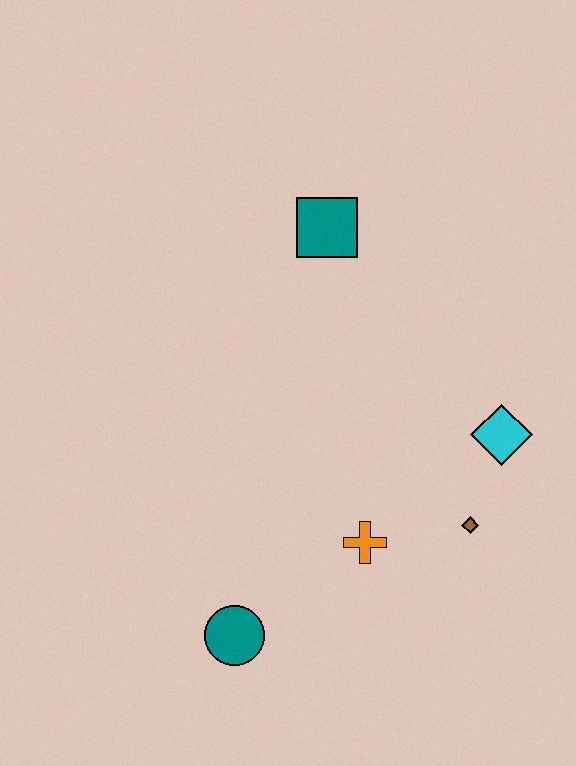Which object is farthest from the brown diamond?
The teal square is farthest from the brown diamond.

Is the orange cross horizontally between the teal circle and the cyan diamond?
Yes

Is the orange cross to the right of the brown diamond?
No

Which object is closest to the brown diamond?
The cyan diamond is closest to the brown diamond.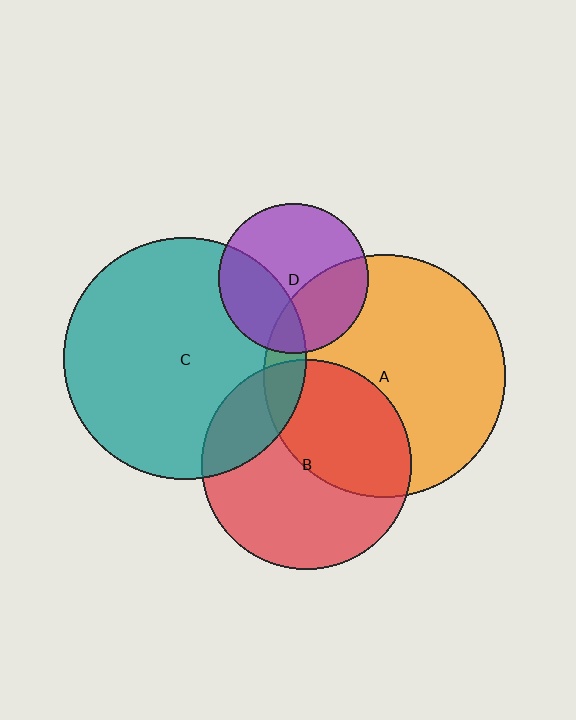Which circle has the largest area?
Circle C (teal).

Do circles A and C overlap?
Yes.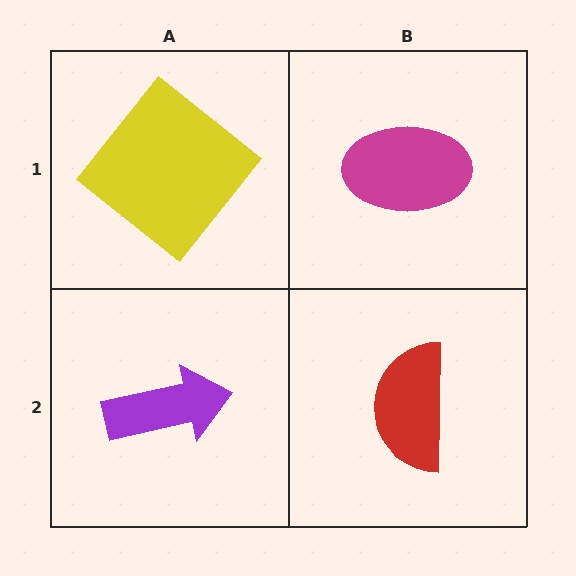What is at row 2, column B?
A red semicircle.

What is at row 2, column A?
A purple arrow.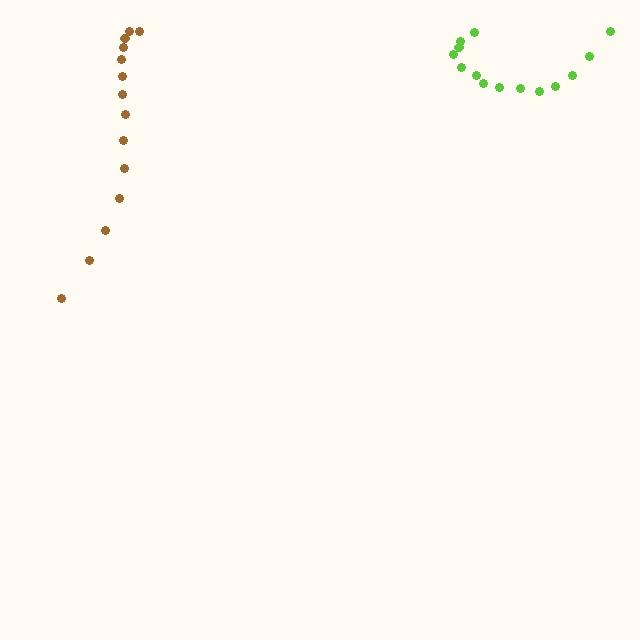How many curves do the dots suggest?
There are 2 distinct paths.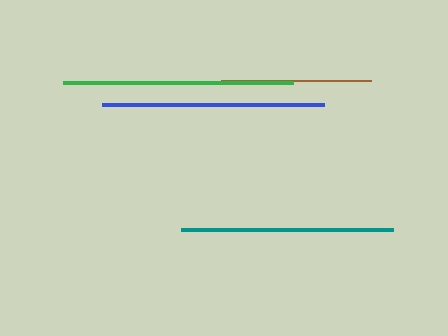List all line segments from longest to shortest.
From longest to shortest: green, blue, teal, brown.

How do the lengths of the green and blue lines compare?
The green and blue lines are approximately the same length.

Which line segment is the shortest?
The brown line is the shortest at approximately 150 pixels.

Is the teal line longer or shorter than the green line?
The green line is longer than the teal line.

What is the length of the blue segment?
The blue segment is approximately 223 pixels long.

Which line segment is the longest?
The green line is the longest at approximately 230 pixels.